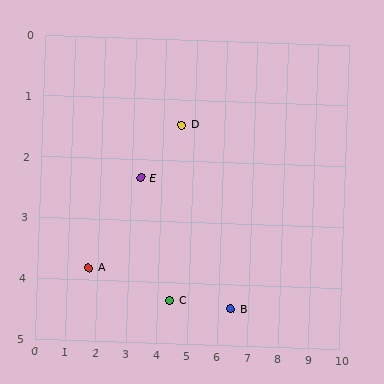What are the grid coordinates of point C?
Point C is at approximately (4.4, 4.3).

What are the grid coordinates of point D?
Point D is at approximately (4.6, 1.4).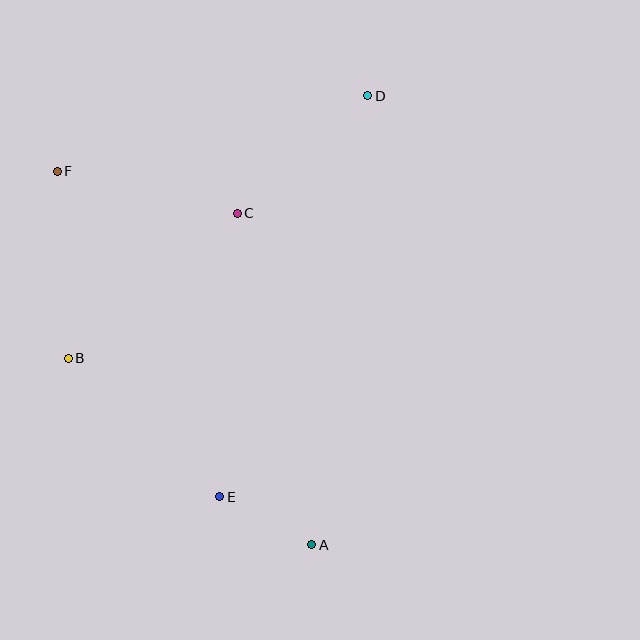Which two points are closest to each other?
Points A and E are closest to each other.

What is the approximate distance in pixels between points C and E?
The distance between C and E is approximately 284 pixels.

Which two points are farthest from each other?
Points A and D are farthest from each other.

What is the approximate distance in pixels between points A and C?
The distance between A and C is approximately 340 pixels.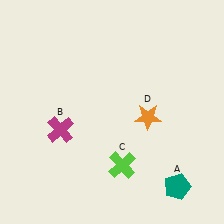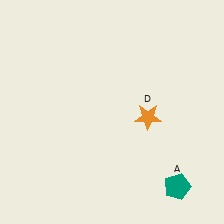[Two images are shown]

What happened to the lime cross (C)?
The lime cross (C) was removed in Image 2. It was in the bottom-right area of Image 1.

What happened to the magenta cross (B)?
The magenta cross (B) was removed in Image 2. It was in the bottom-left area of Image 1.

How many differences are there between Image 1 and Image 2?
There are 2 differences between the two images.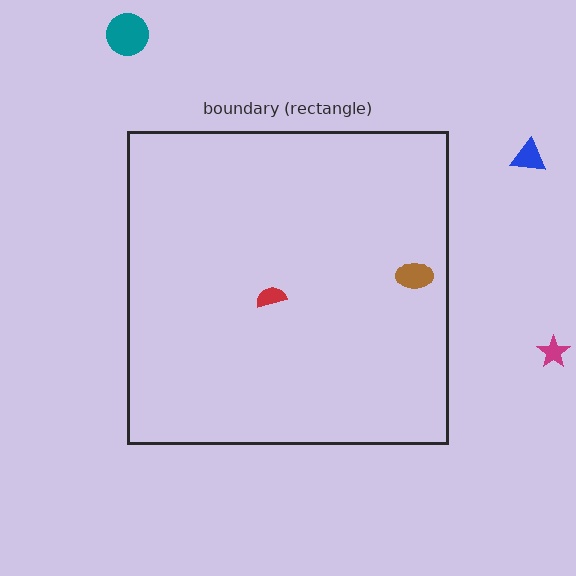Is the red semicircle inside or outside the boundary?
Inside.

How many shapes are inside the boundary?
2 inside, 3 outside.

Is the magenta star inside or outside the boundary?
Outside.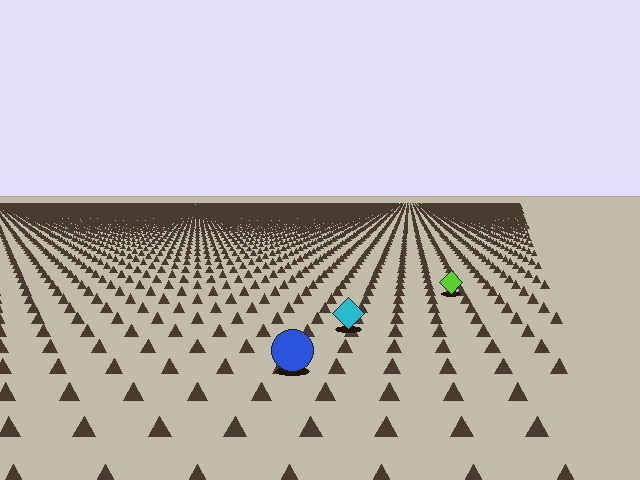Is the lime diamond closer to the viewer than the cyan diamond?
No. The cyan diamond is closer — you can tell from the texture gradient: the ground texture is coarser near it.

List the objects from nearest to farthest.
From nearest to farthest: the blue circle, the cyan diamond, the lime diamond.